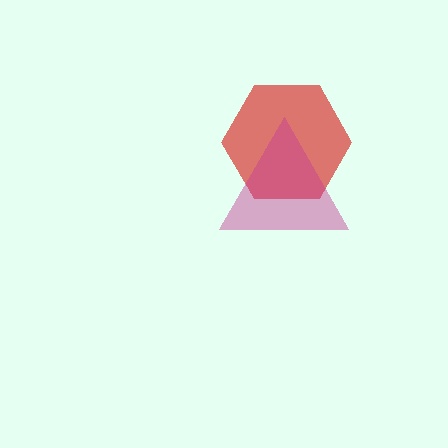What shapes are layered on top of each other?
The layered shapes are: a red hexagon, a magenta triangle.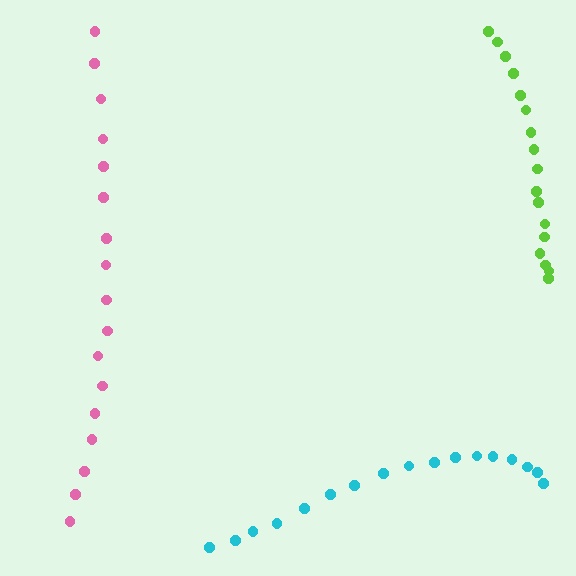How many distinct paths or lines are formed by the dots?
There are 3 distinct paths.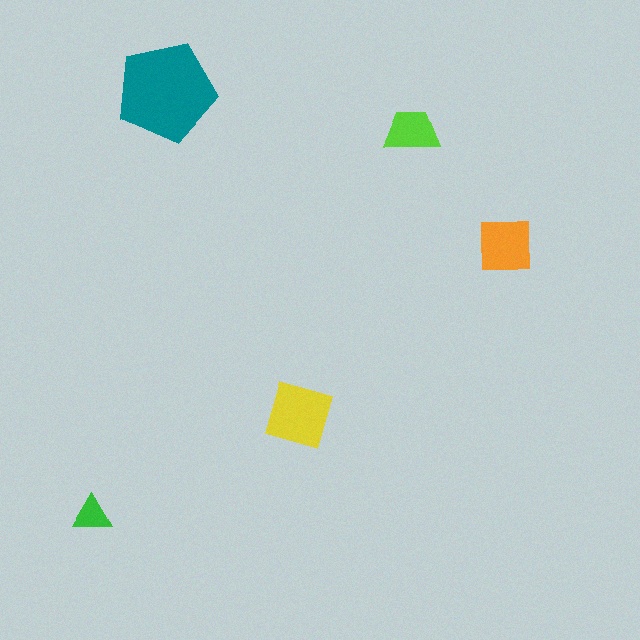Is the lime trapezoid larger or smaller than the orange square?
Smaller.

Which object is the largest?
The teal pentagon.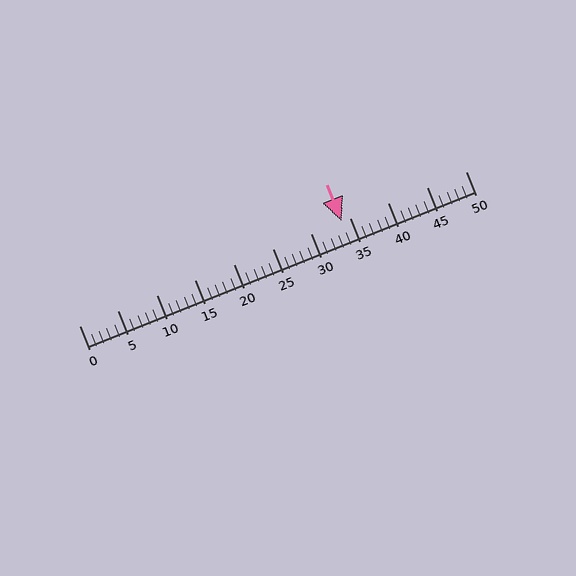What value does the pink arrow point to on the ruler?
The pink arrow points to approximately 34.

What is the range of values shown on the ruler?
The ruler shows values from 0 to 50.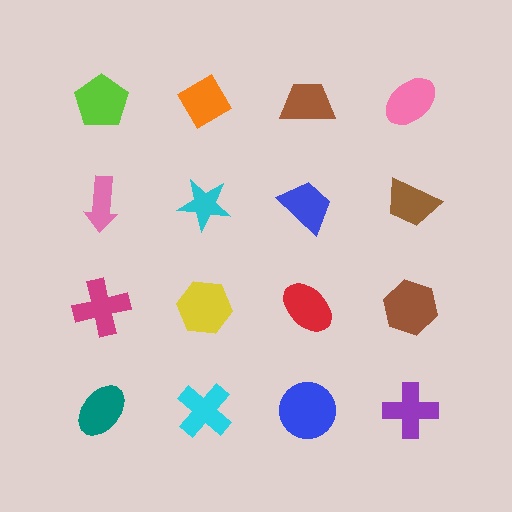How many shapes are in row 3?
4 shapes.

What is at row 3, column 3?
A red ellipse.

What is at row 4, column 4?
A purple cross.